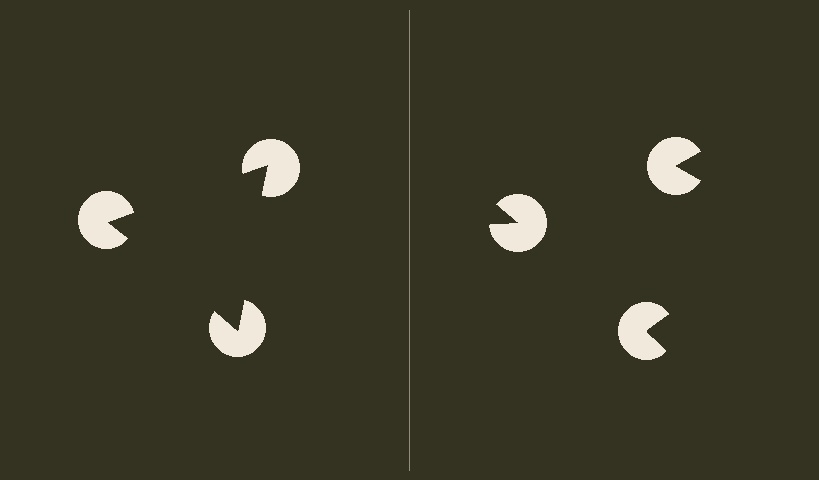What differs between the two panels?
The pac-man discs are positioned identically on both sides; only the wedge orientations differ. On the left they align to a triangle; on the right they are misaligned.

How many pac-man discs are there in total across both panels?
6 — 3 on each side.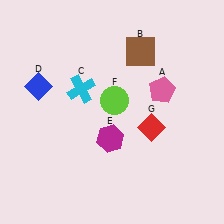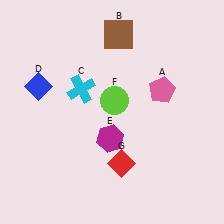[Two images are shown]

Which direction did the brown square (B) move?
The brown square (B) moved left.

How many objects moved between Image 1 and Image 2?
2 objects moved between the two images.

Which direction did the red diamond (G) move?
The red diamond (G) moved down.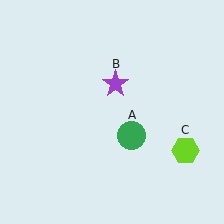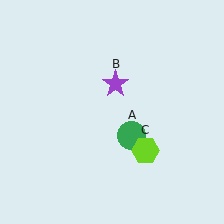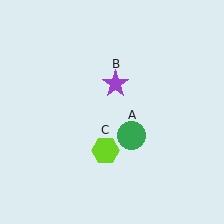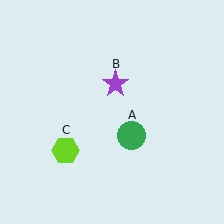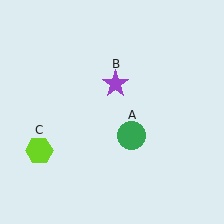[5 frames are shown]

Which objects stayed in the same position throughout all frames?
Green circle (object A) and purple star (object B) remained stationary.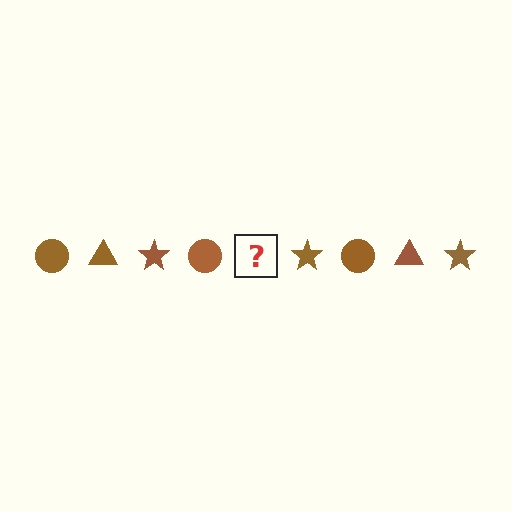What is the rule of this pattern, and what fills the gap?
The rule is that the pattern cycles through circle, triangle, star shapes in brown. The gap should be filled with a brown triangle.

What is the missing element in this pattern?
The missing element is a brown triangle.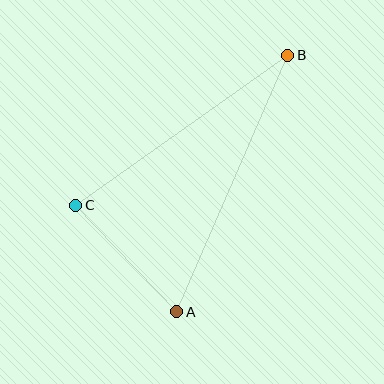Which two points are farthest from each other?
Points A and B are farthest from each other.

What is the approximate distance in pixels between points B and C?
The distance between B and C is approximately 260 pixels.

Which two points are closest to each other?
Points A and C are closest to each other.